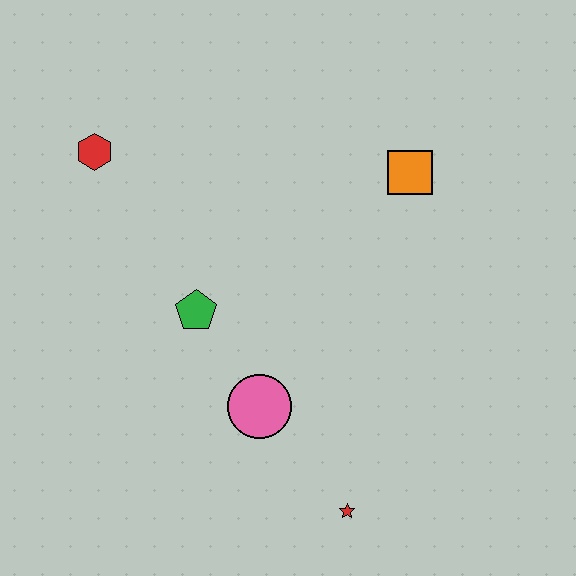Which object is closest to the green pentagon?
The pink circle is closest to the green pentagon.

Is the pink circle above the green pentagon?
No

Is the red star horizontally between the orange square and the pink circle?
Yes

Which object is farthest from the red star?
The red hexagon is farthest from the red star.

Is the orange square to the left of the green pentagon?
No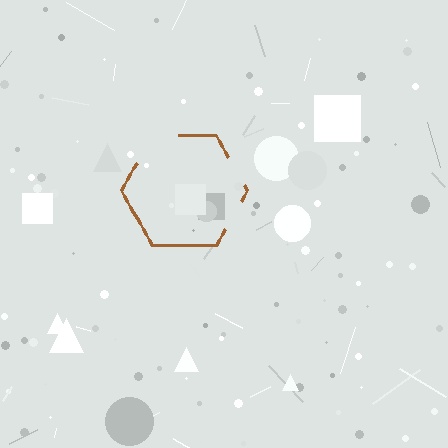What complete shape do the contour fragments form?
The contour fragments form a hexagon.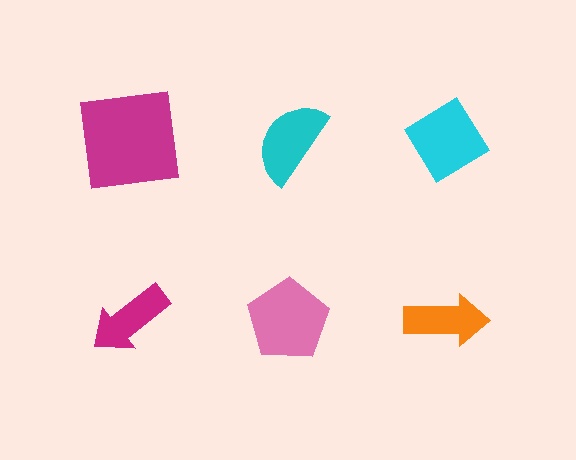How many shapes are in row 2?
3 shapes.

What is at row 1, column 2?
A cyan semicircle.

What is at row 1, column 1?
A magenta square.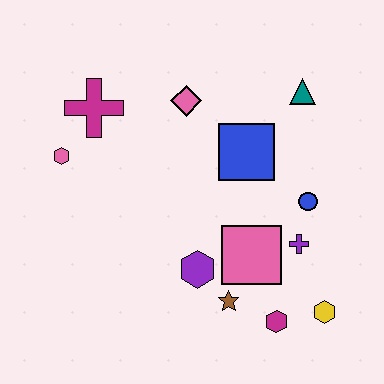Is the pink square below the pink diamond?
Yes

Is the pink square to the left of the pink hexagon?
No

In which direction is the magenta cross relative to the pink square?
The magenta cross is to the left of the pink square.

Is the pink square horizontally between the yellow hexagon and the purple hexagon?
Yes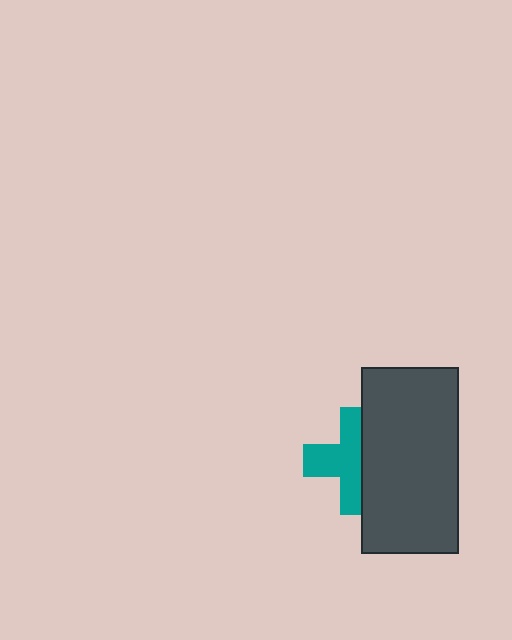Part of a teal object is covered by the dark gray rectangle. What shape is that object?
It is a cross.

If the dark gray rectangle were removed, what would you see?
You would see the complete teal cross.